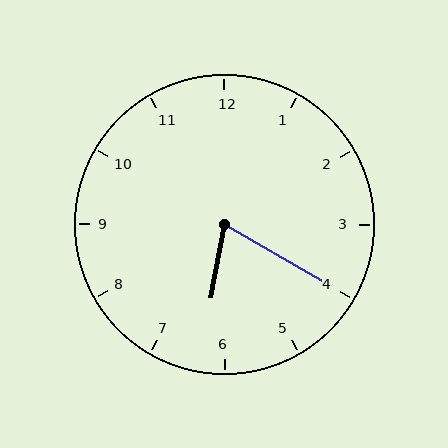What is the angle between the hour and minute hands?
Approximately 70 degrees.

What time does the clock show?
6:20.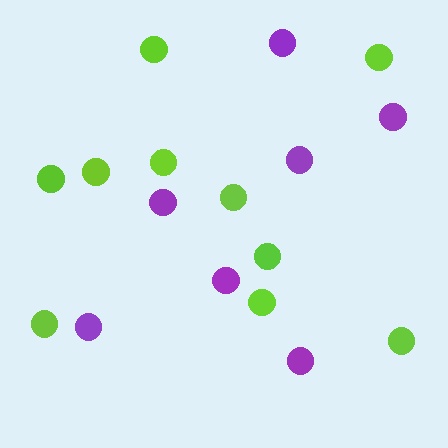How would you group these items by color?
There are 2 groups: one group of lime circles (10) and one group of purple circles (7).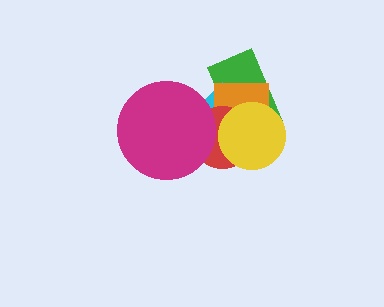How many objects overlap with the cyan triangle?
5 objects overlap with the cyan triangle.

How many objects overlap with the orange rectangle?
4 objects overlap with the orange rectangle.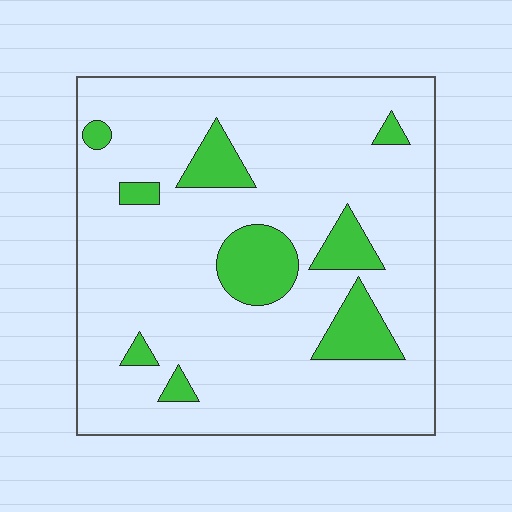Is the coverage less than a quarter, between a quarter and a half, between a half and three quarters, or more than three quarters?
Less than a quarter.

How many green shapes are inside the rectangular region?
9.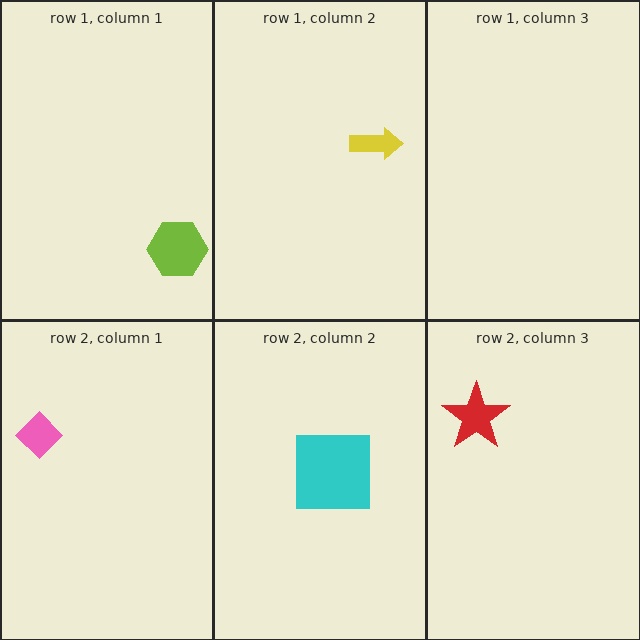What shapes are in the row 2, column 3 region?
The red star.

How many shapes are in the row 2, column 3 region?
1.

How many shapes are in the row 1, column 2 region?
1.